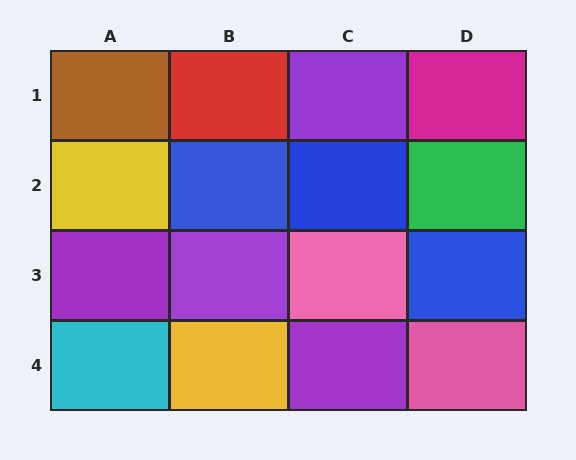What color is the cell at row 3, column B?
Purple.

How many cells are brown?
1 cell is brown.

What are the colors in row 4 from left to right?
Cyan, yellow, purple, pink.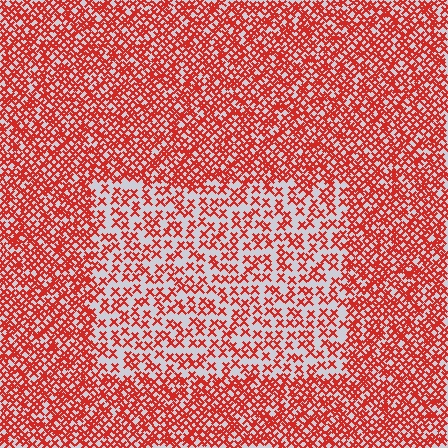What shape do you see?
I see a rectangle.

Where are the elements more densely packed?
The elements are more densely packed outside the rectangle boundary.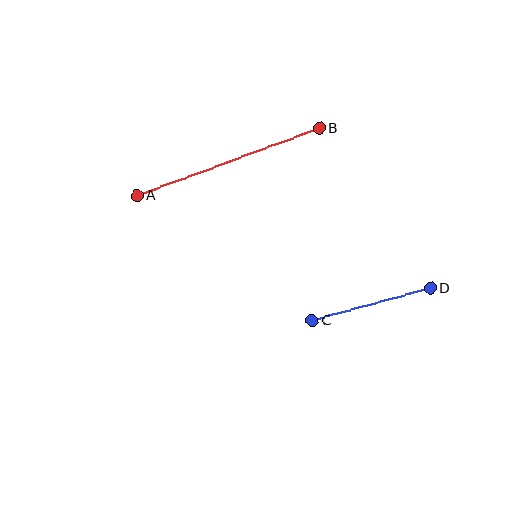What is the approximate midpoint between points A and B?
The midpoint is at approximately (228, 162) pixels.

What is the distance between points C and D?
The distance is approximately 123 pixels.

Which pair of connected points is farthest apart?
Points A and B are farthest apart.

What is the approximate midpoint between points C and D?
The midpoint is at approximately (371, 304) pixels.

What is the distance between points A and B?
The distance is approximately 195 pixels.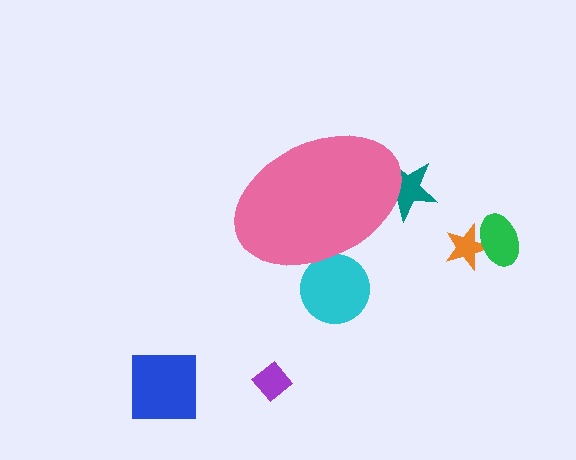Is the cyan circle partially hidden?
Yes, the cyan circle is partially hidden behind the pink ellipse.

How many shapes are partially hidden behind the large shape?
2 shapes are partially hidden.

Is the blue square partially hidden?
No, the blue square is fully visible.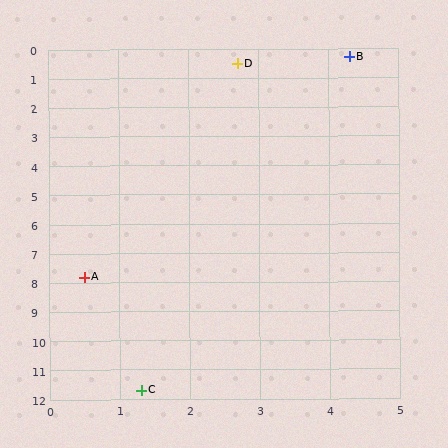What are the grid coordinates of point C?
Point C is at approximately (1.3, 11.7).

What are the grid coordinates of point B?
Point B is at approximately (4.3, 0.3).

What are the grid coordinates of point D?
Point D is at approximately (2.7, 0.5).